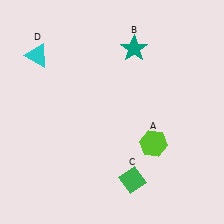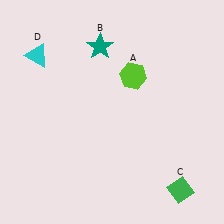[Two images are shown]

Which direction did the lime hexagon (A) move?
The lime hexagon (A) moved up.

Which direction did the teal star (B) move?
The teal star (B) moved left.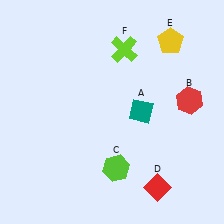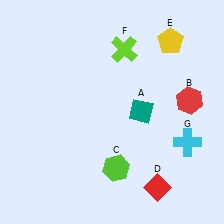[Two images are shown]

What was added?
A cyan cross (G) was added in Image 2.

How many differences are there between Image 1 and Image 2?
There is 1 difference between the two images.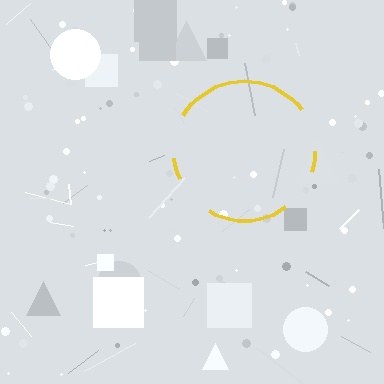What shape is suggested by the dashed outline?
The dashed outline suggests a circle.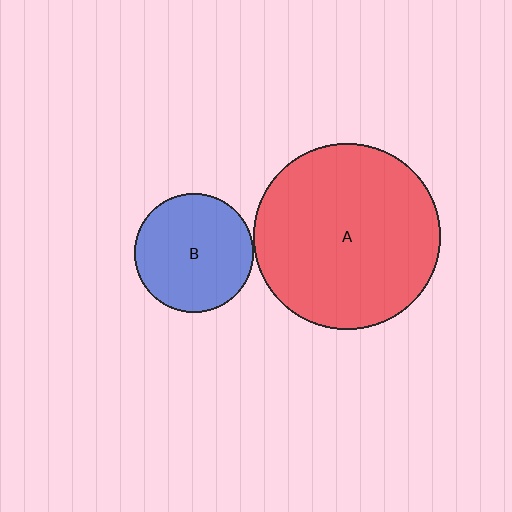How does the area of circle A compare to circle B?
Approximately 2.5 times.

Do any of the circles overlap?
No, none of the circles overlap.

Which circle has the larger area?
Circle A (red).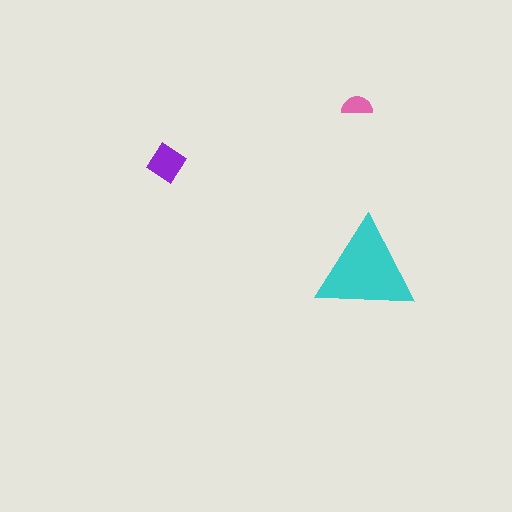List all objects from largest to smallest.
The cyan triangle, the purple diamond, the pink semicircle.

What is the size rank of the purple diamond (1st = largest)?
2nd.